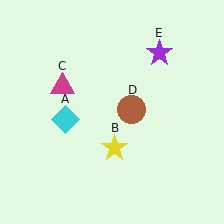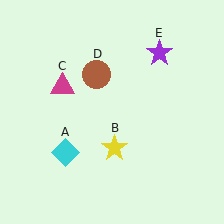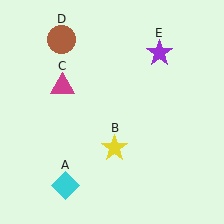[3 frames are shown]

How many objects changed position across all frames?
2 objects changed position: cyan diamond (object A), brown circle (object D).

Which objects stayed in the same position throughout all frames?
Yellow star (object B) and magenta triangle (object C) and purple star (object E) remained stationary.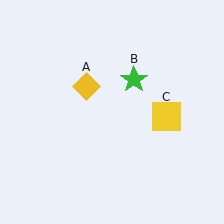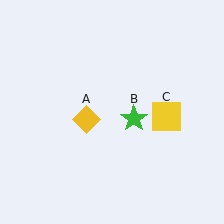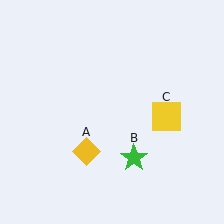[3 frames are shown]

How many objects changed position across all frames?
2 objects changed position: yellow diamond (object A), green star (object B).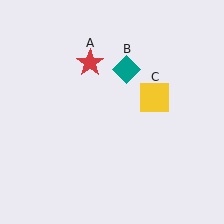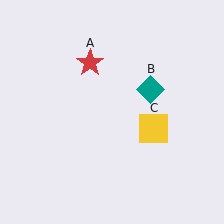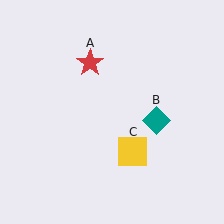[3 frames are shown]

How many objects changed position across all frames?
2 objects changed position: teal diamond (object B), yellow square (object C).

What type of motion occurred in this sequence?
The teal diamond (object B), yellow square (object C) rotated clockwise around the center of the scene.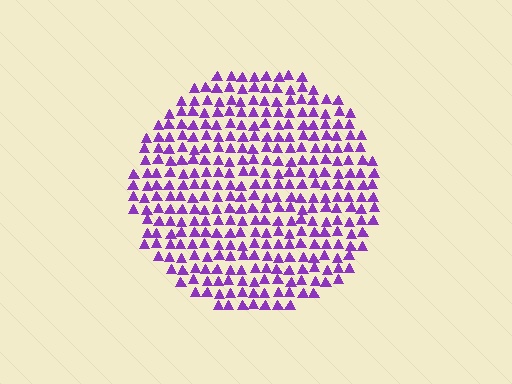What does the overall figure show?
The overall figure shows a circle.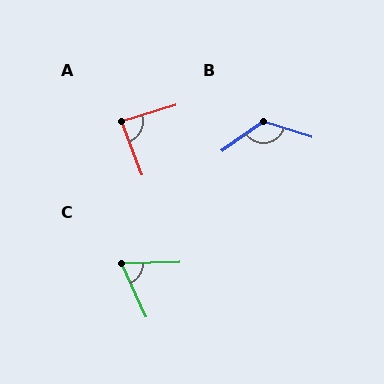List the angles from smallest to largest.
C (67°), A (86°), B (127°).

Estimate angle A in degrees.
Approximately 86 degrees.